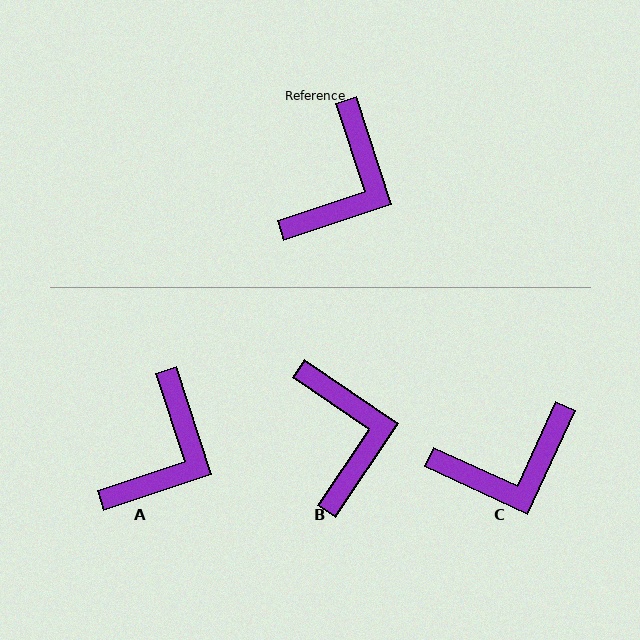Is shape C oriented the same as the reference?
No, it is off by about 43 degrees.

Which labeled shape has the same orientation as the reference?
A.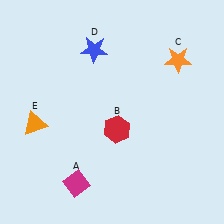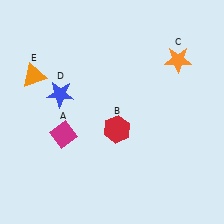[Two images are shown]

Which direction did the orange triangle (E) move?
The orange triangle (E) moved up.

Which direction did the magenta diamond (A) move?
The magenta diamond (A) moved up.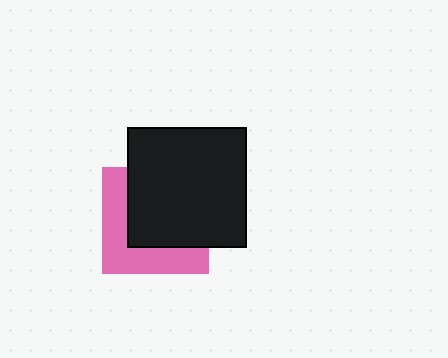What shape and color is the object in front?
The object in front is a black square.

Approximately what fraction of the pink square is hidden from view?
Roughly 57% of the pink square is hidden behind the black square.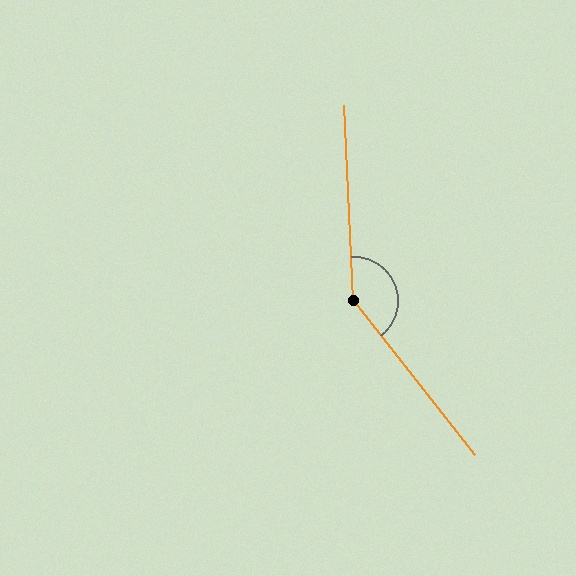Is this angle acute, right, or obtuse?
It is obtuse.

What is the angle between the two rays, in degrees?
Approximately 145 degrees.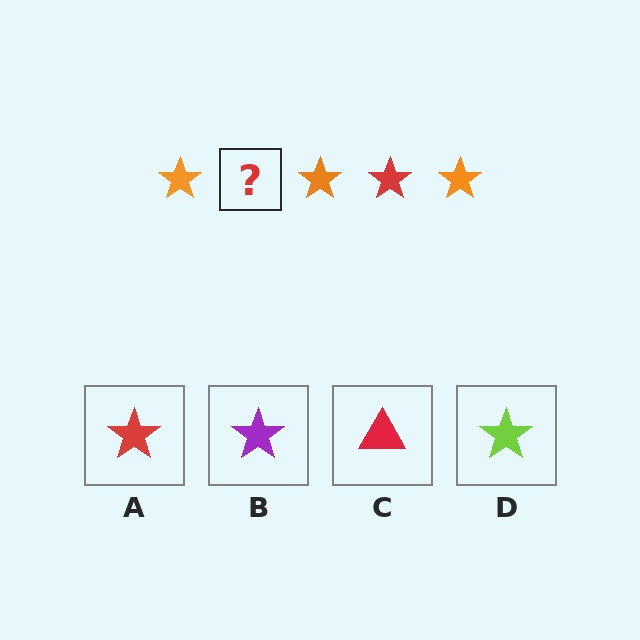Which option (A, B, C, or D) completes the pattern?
A.